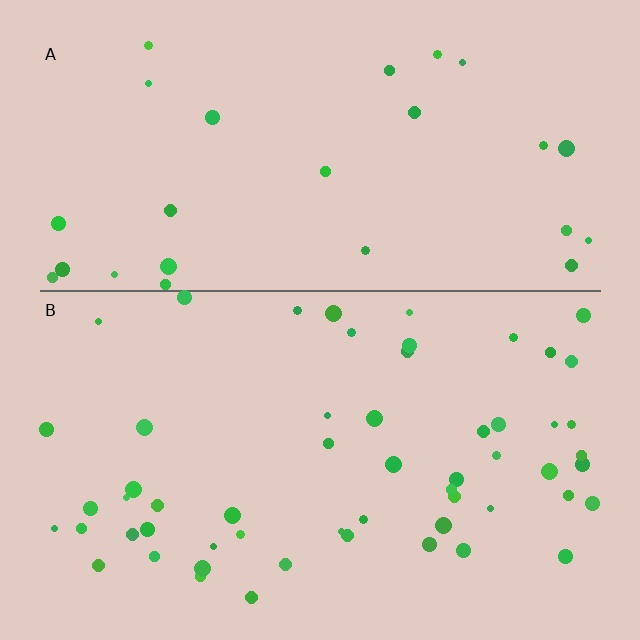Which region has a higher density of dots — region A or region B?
B (the bottom).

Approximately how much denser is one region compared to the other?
Approximately 2.2× — region B over region A.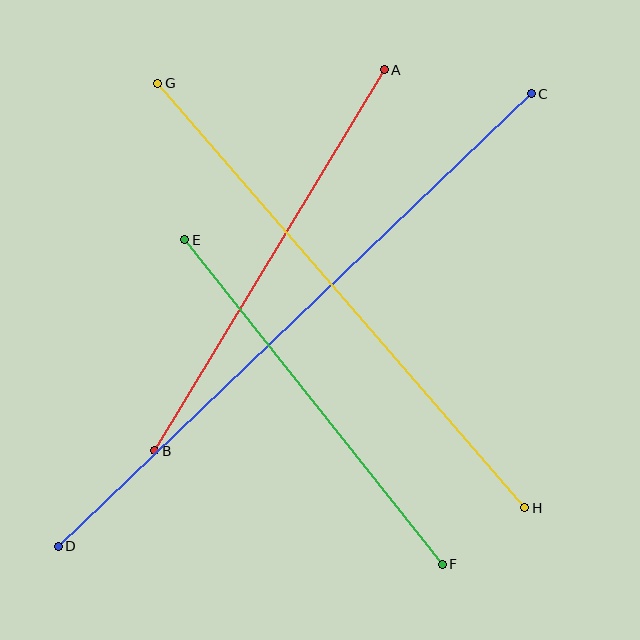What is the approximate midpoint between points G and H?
The midpoint is at approximately (341, 295) pixels.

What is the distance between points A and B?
The distance is approximately 445 pixels.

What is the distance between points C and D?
The distance is approximately 655 pixels.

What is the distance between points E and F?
The distance is approximately 414 pixels.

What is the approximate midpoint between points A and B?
The midpoint is at approximately (270, 260) pixels.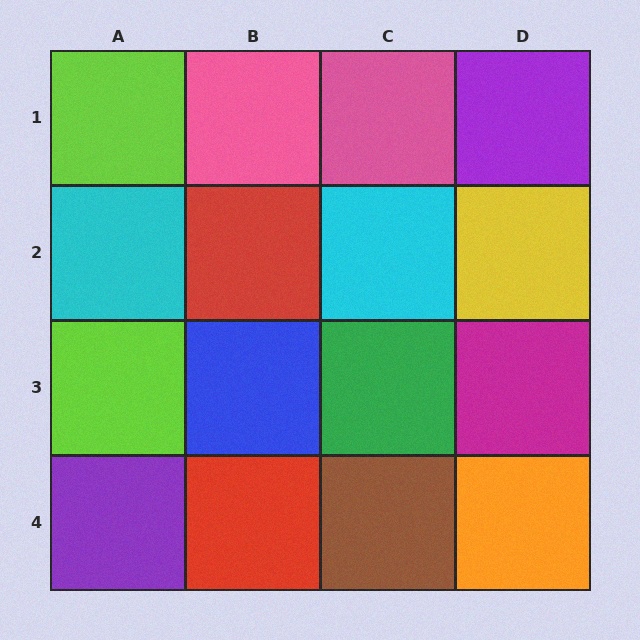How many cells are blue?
1 cell is blue.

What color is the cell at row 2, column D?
Yellow.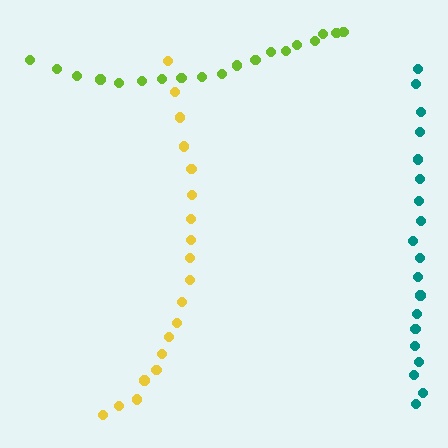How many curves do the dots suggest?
There are 3 distinct paths.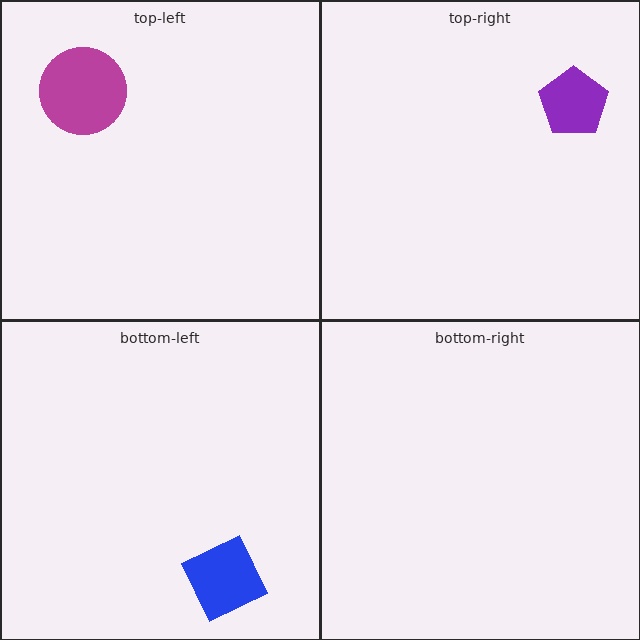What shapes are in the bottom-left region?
The blue diamond.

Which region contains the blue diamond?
The bottom-left region.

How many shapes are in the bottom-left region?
1.